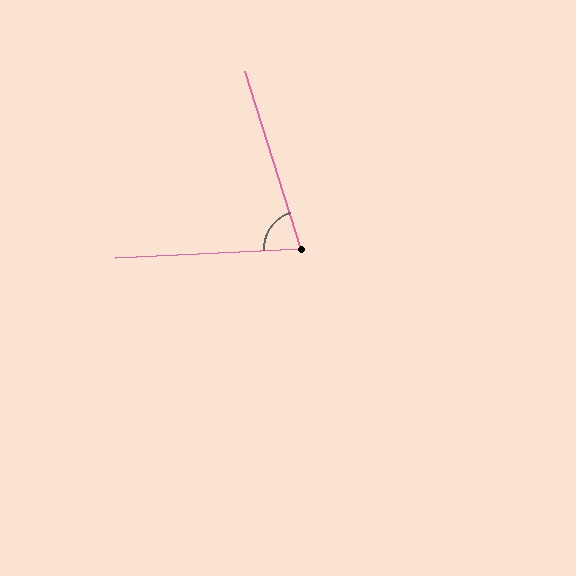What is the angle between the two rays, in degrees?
Approximately 75 degrees.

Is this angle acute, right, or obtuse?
It is acute.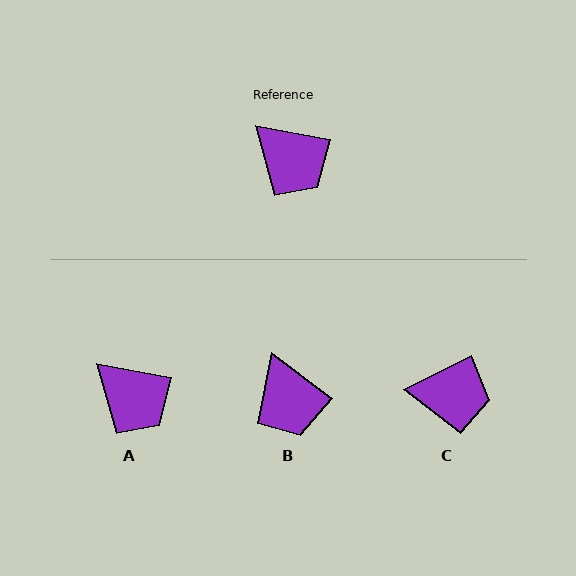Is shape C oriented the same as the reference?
No, it is off by about 37 degrees.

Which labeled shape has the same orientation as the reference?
A.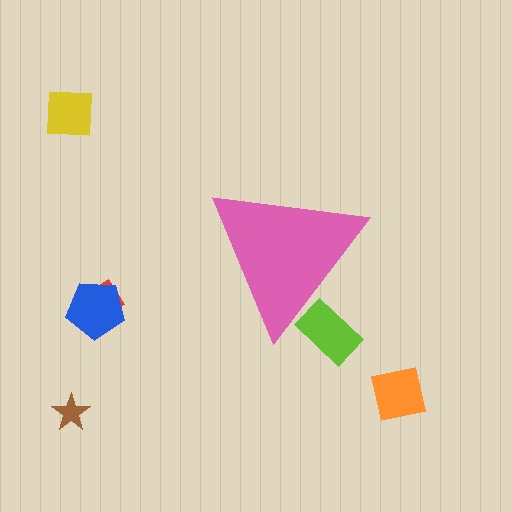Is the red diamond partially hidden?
No, the red diamond is fully visible.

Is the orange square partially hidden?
No, the orange square is fully visible.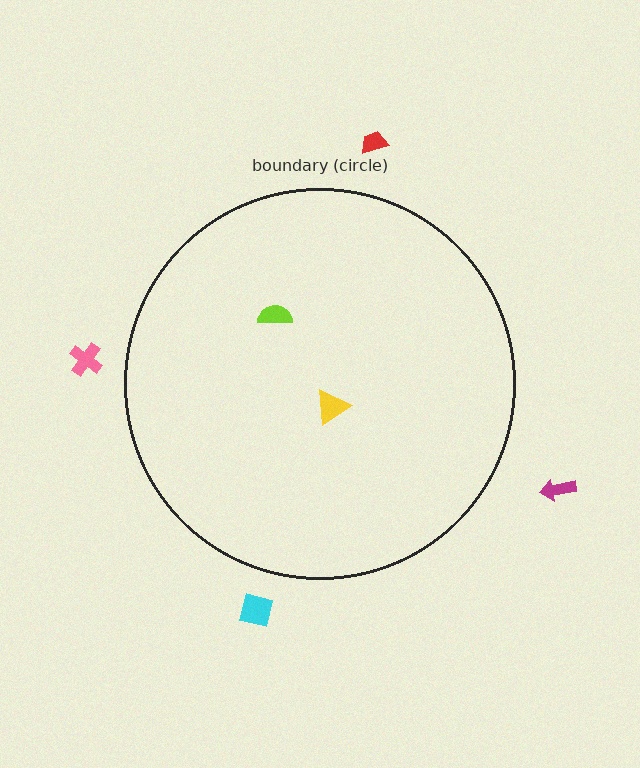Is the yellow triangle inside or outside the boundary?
Inside.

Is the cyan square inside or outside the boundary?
Outside.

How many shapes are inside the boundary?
2 inside, 4 outside.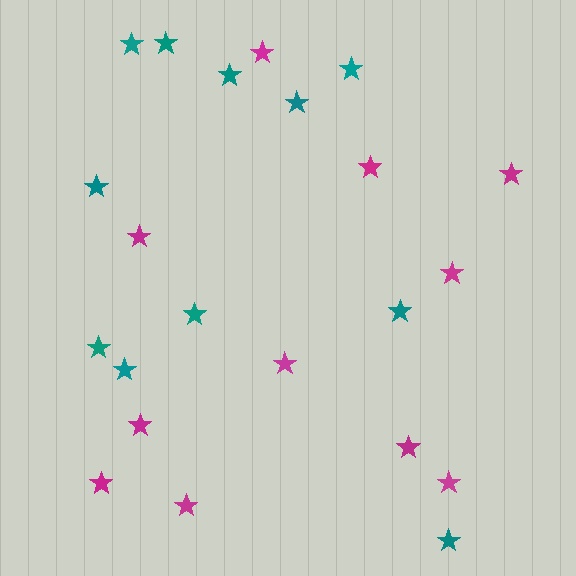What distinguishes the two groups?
There are 2 groups: one group of teal stars (11) and one group of magenta stars (11).